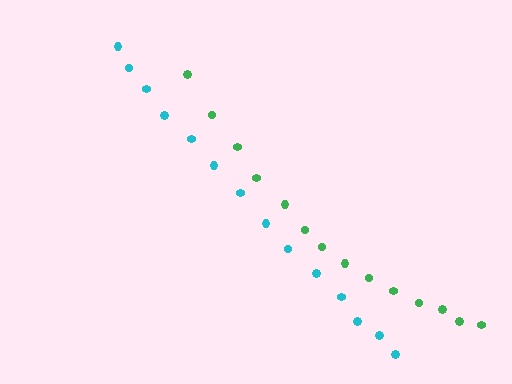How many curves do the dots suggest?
There are 2 distinct paths.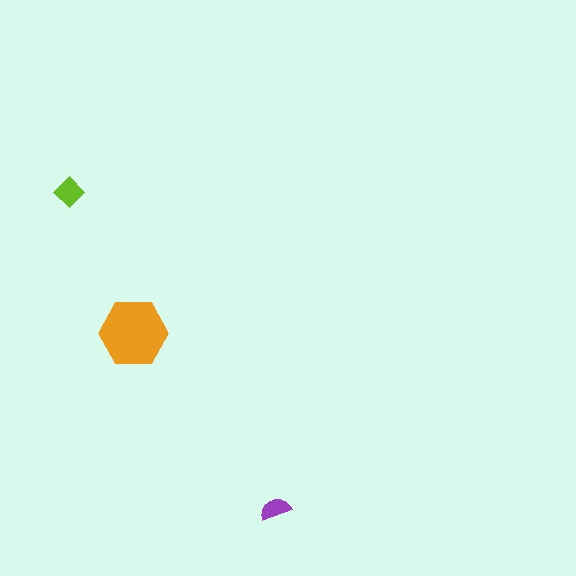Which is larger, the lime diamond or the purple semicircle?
The lime diamond.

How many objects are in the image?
There are 3 objects in the image.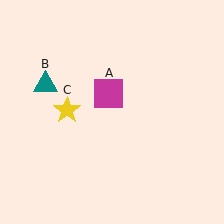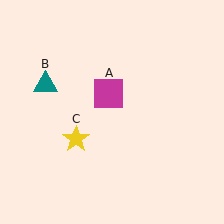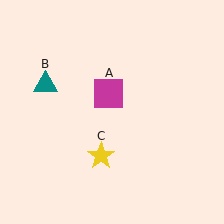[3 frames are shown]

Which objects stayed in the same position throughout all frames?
Magenta square (object A) and teal triangle (object B) remained stationary.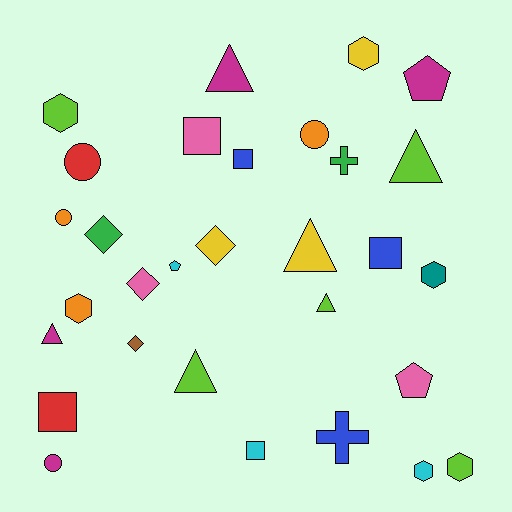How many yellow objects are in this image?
There are 3 yellow objects.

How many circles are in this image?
There are 4 circles.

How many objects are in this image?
There are 30 objects.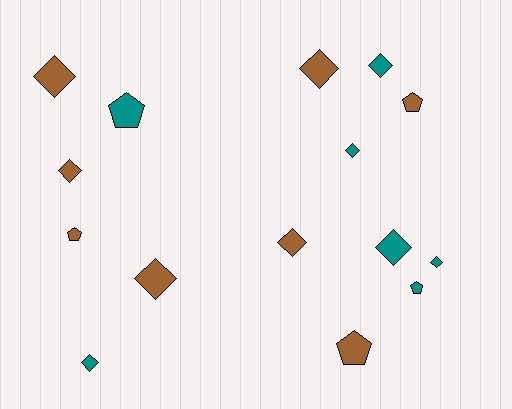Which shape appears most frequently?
Diamond, with 10 objects.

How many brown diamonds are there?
There are 5 brown diamonds.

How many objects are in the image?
There are 15 objects.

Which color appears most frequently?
Brown, with 8 objects.